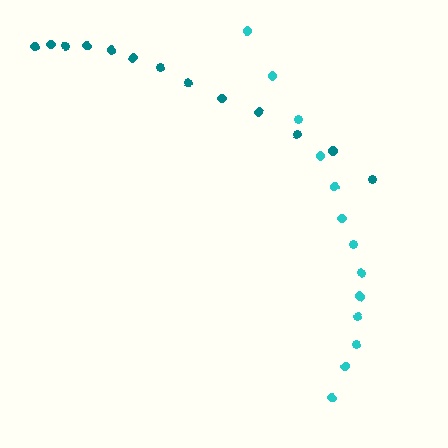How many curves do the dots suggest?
There are 2 distinct paths.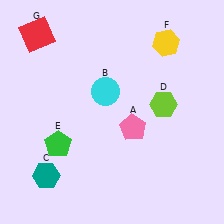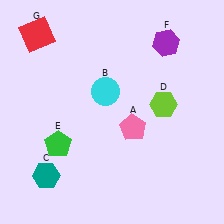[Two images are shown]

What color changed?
The hexagon (F) changed from yellow in Image 1 to purple in Image 2.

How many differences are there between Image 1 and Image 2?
There is 1 difference between the two images.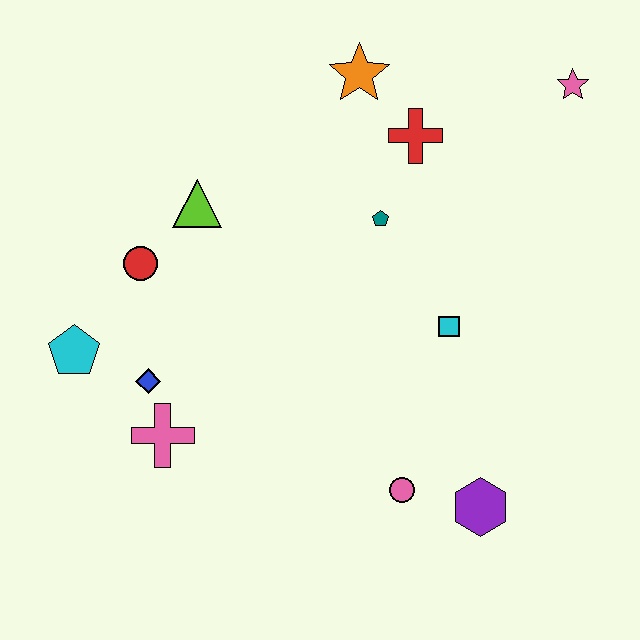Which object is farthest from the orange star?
The purple hexagon is farthest from the orange star.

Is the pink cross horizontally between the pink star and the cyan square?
No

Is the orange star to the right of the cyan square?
No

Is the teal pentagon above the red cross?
No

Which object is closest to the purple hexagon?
The pink circle is closest to the purple hexagon.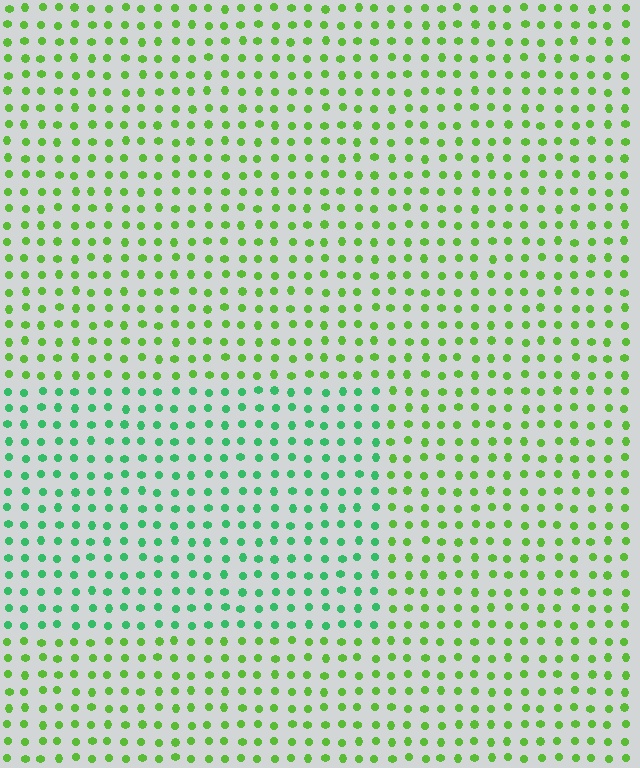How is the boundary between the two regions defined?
The boundary is defined purely by a slight shift in hue (about 38 degrees). Spacing, size, and orientation are identical on both sides.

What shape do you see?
I see a rectangle.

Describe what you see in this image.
The image is filled with small lime elements in a uniform arrangement. A rectangle-shaped region is visible where the elements are tinted to a slightly different hue, forming a subtle color boundary.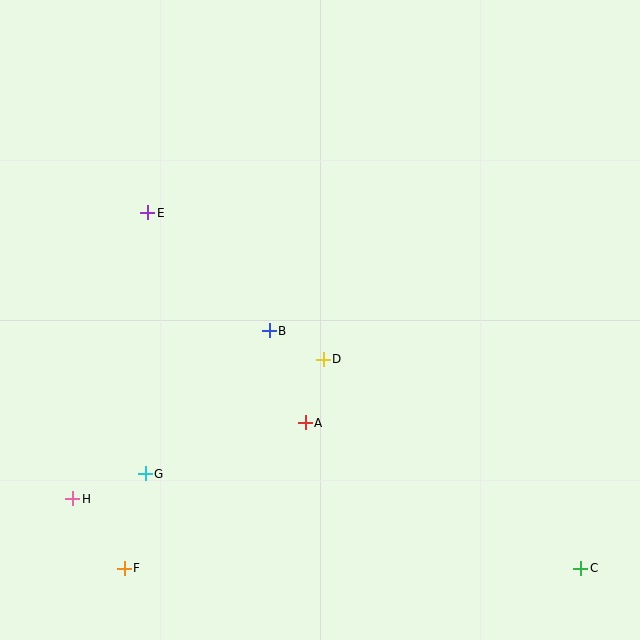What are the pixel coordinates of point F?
Point F is at (124, 568).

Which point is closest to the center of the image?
Point D at (323, 359) is closest to the center.